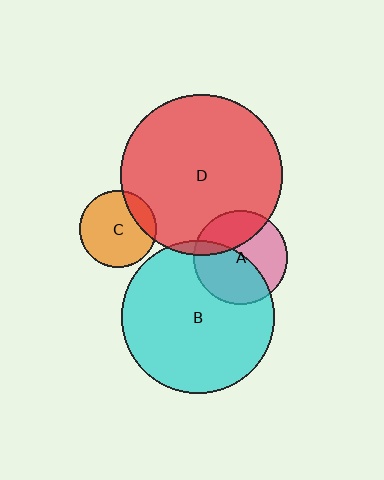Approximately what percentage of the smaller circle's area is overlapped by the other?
Approximately 45%.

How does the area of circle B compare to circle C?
Approximately 3.9 times.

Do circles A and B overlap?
Yes.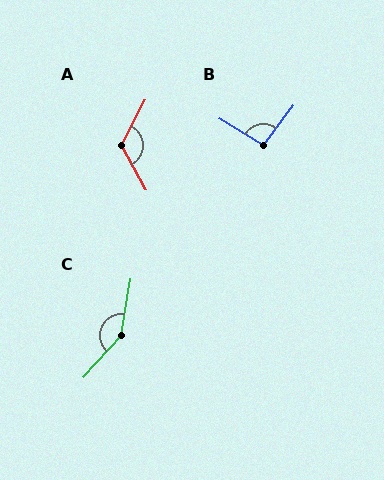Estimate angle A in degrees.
Approximately 124 degrees.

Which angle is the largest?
C, at approximately 147 degrees.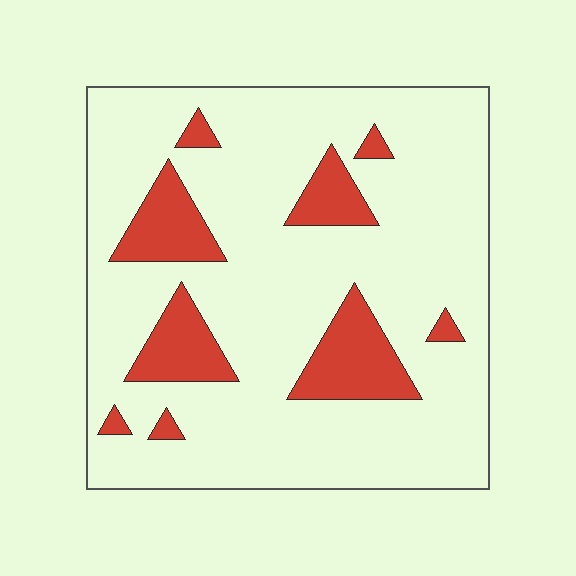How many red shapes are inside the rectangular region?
9.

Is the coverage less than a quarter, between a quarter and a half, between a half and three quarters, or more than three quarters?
Less than a quarter.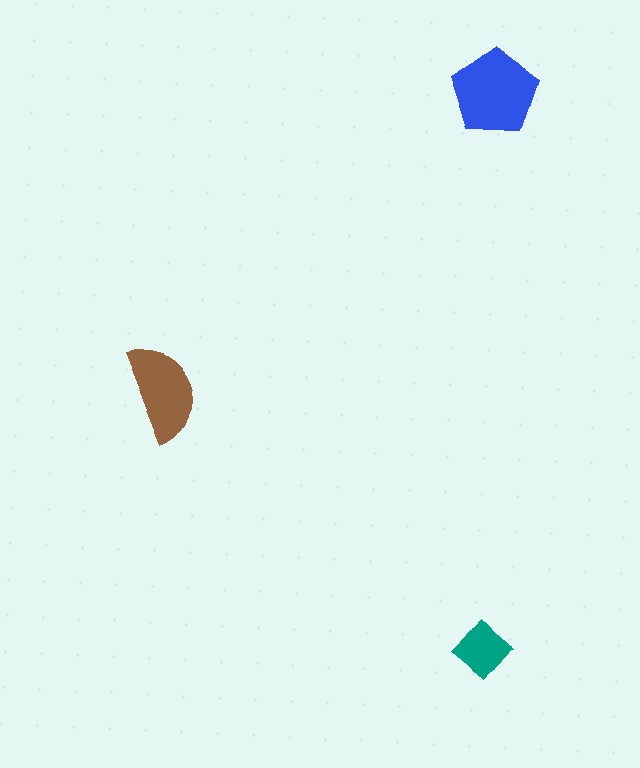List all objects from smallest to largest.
The teal diamond, the brown semicircle, the blue pentagon.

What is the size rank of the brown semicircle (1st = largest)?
2nd.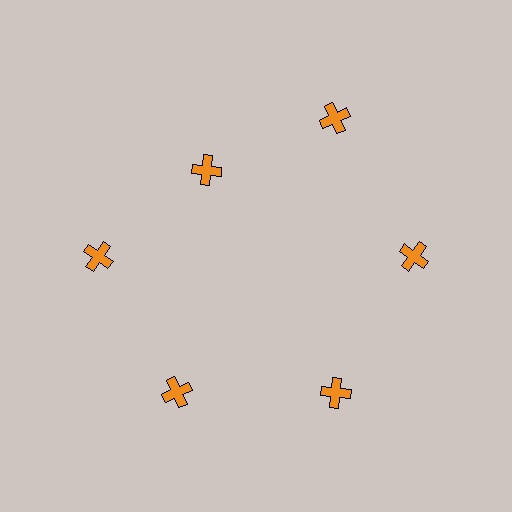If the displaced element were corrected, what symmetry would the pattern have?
It would have 6-fold rotational symmetry — the pattern would map onto itself every 60 degrees.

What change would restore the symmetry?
The symmetry would be restored by moving it outward, back onto the ring so that all 6 crosses sit at equal angles and equal distance from the center.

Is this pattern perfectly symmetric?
No. The 6 orange crosses are arranged in a ring, but one element near the 11 o'clock position is pulled inward toward the center, breaking the 6-fold rotational symmetry.